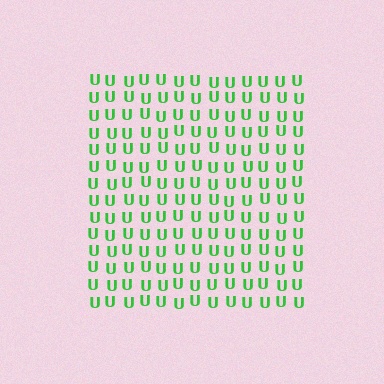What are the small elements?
The small elements are letter U's.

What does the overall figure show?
The overall figure shows a square.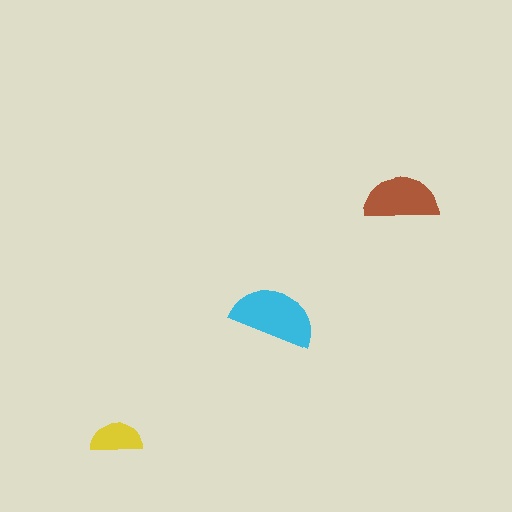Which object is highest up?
The brown semicircle is topmost.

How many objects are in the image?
There are 3 objects in the image.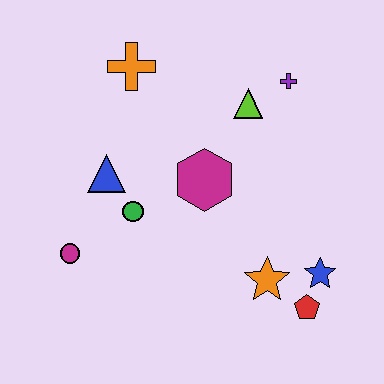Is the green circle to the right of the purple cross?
No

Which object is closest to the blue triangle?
The green circle is closest to the blue triangle.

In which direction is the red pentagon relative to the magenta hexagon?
The red pentagon is below the magenta hexagon.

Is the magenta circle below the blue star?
No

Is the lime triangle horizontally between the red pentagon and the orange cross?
Yes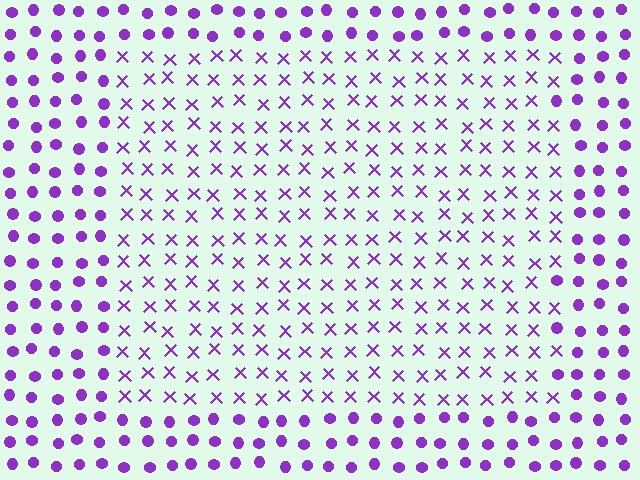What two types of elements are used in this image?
The image uses X marks inside the rectangle region and circles outside it.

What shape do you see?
I see a rectangle.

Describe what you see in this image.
The image is filled with small purple elements arranged in a uniform grid. A rectangle-shaped region contains X marks, while the surrounding area contains circles. The boundary is defined purely by the change in element shape.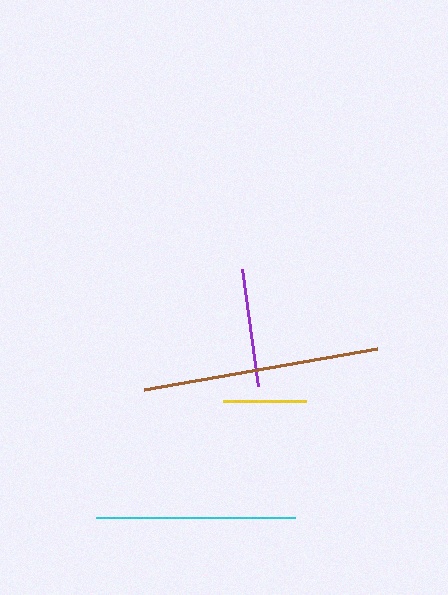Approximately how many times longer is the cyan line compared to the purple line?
The cyan line is approximately 1.7 times the length of the purple line.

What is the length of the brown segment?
The brown segment is approximately 236 pixels long.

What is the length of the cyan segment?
The cyan segment is approximately 199 pixels long.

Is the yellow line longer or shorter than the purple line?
The purple line is longer than the yellow line.